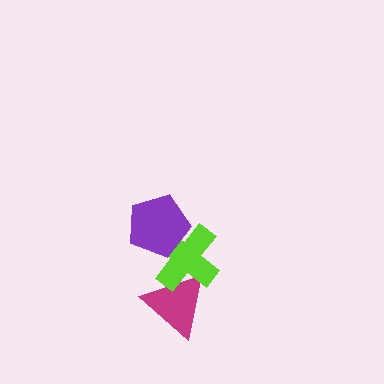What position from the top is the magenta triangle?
The magenta triangle is 3rd from the top.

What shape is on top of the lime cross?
The purple pentagon is on top of the lime cross.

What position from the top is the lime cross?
The lime cross is 2nd from the top.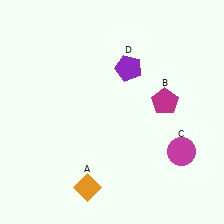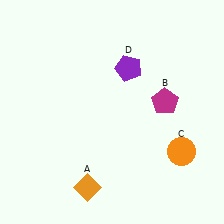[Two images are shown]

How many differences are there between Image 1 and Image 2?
There is 1 difference between the two images.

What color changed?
The circle (C) changed from magenta in Image 1 to orange in Image 2.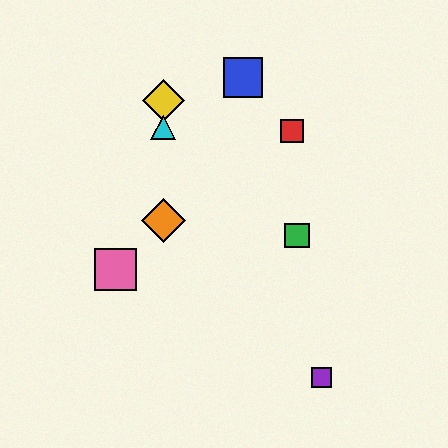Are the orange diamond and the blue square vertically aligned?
No, the orange diamond is at x≈163 and the blue square is at x≈243.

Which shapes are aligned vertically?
The yellow diamond, the orange diamond, the cyan triangle are aligned vertically.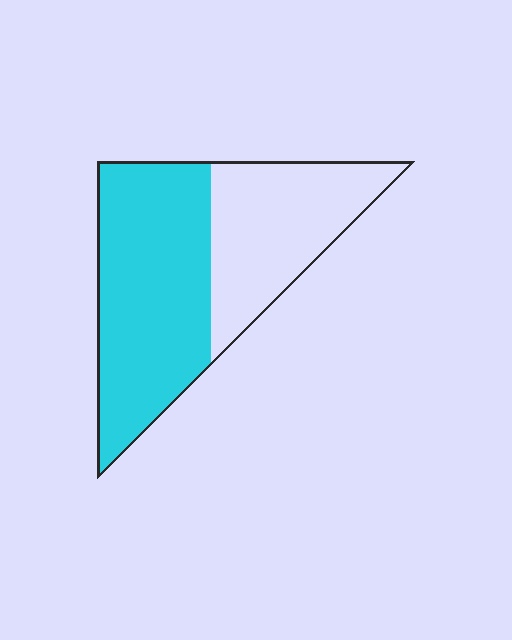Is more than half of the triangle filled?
Yes.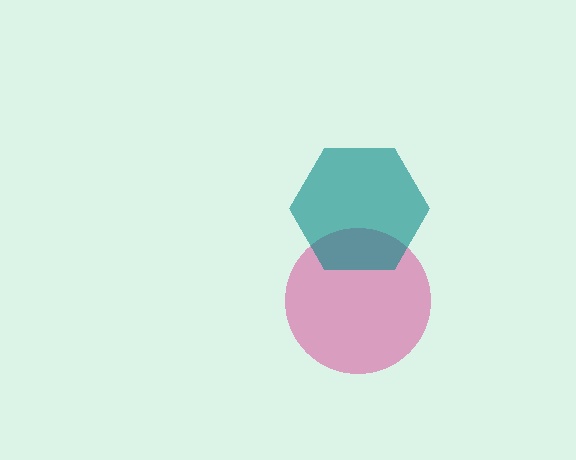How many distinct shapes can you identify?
There are 2 distinct shapes: a magenta circle, a teal hexagon.